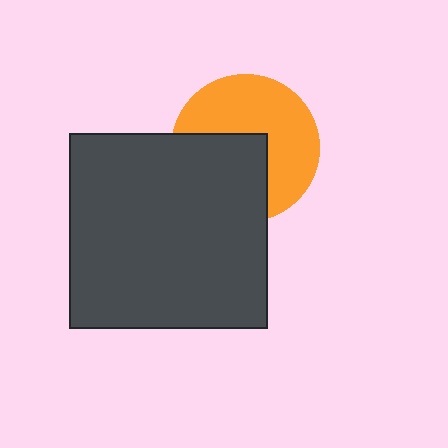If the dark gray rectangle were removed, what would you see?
You would see the complete orange circle.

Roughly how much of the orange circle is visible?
About half of it is visible (roughly 58%).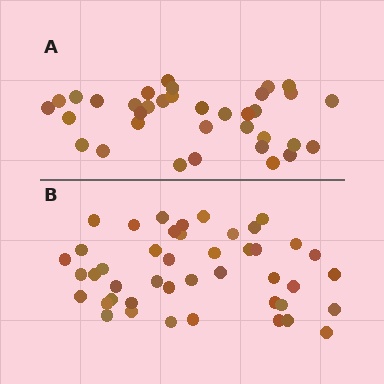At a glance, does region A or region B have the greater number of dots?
Region B (the bottom region) has more dots.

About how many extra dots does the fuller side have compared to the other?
Region B has roughly 8 or so more dots than region A.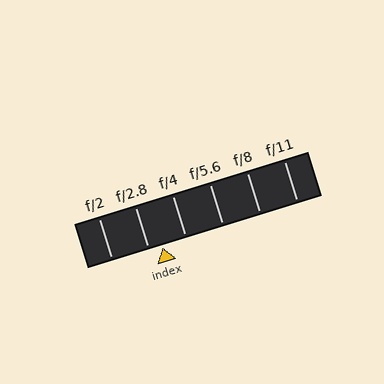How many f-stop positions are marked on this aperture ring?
There are 6 f-stop positions marked.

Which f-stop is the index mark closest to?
The index mark is closest to f/2.8.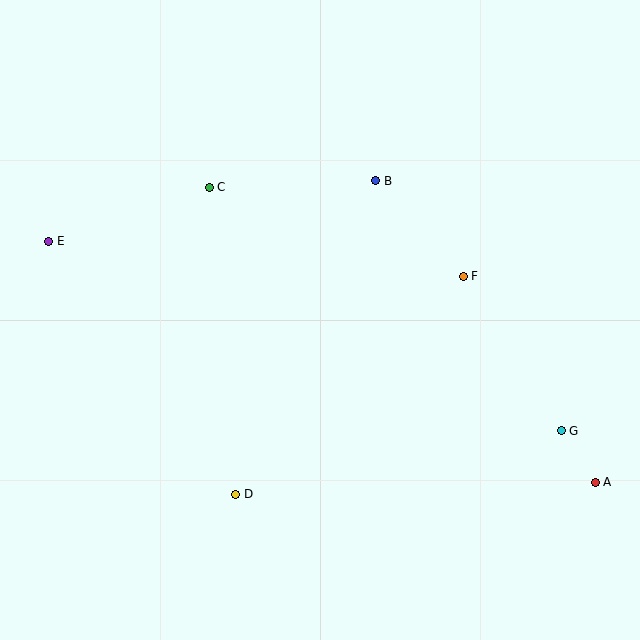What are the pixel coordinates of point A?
Point A is at (595, 482).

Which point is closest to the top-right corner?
Point B is closest to the top-right corner.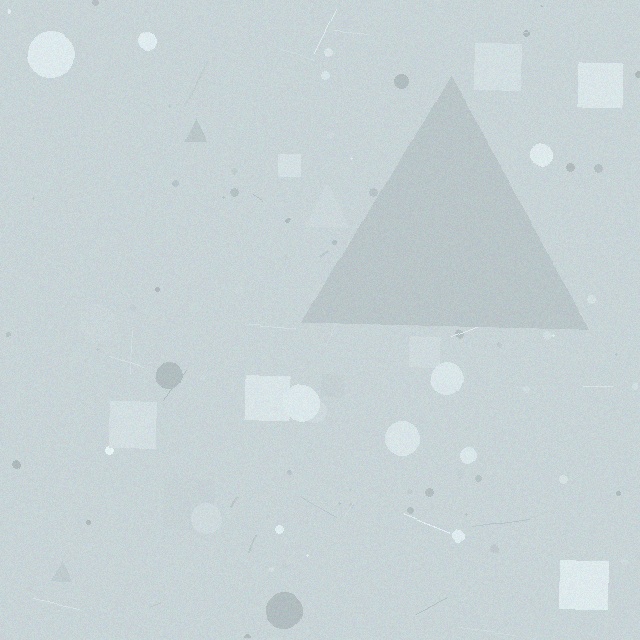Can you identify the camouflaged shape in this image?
The camouflaged shape is a triangle.